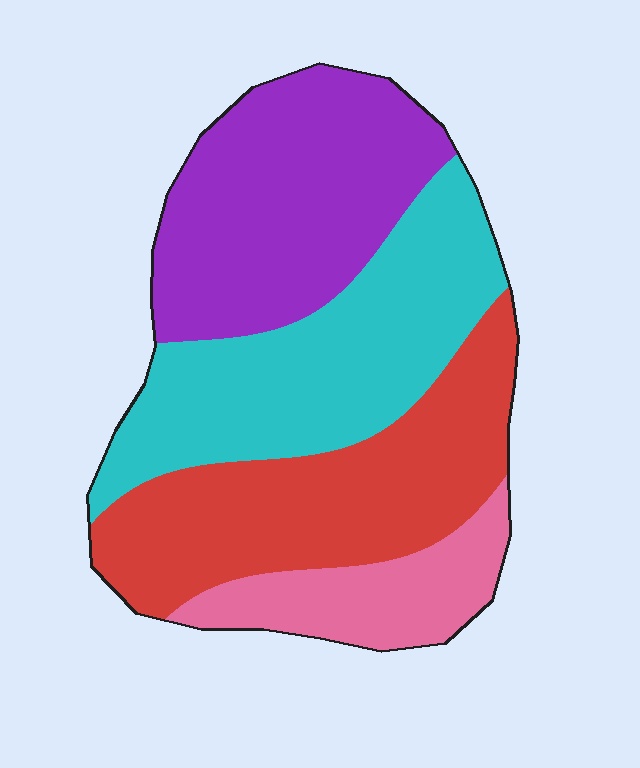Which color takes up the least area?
Pink, at roughly 15%.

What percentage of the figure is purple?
Purple covers about 30% of the figure.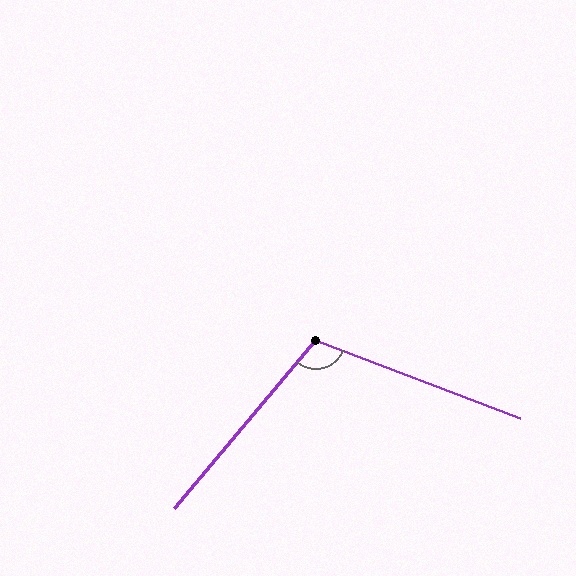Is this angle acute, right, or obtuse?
It is obtuse.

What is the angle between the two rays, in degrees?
Approximately 109 degrees.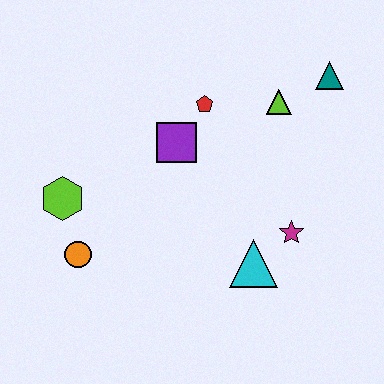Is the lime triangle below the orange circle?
No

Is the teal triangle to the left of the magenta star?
No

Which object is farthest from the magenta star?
The lime hexagon is farthest from the magenta star.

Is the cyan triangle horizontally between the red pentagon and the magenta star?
Yes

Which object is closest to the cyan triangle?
The magenta star is closest to the cyan triangle.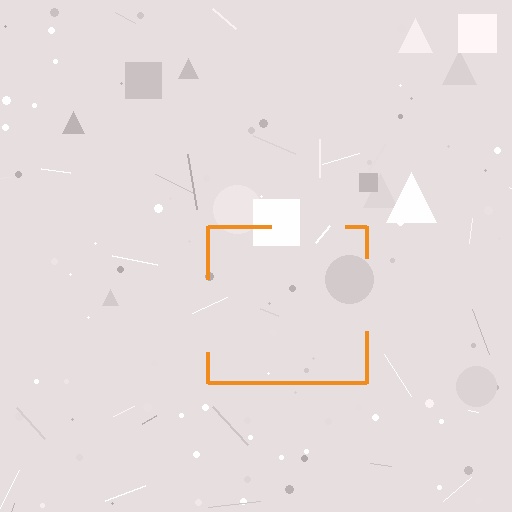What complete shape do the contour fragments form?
The contour fragments form a square.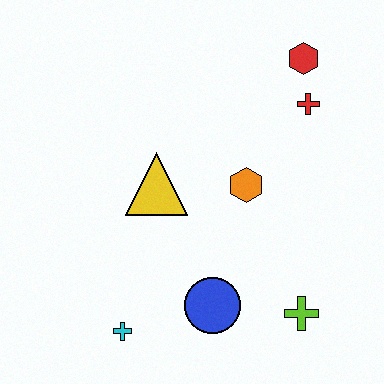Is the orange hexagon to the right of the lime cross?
No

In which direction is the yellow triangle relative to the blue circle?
The yellow triangle is above the blue circle.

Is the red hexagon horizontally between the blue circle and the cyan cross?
No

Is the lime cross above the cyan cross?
Yes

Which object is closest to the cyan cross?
The blue circle is closest to the cyan cross.